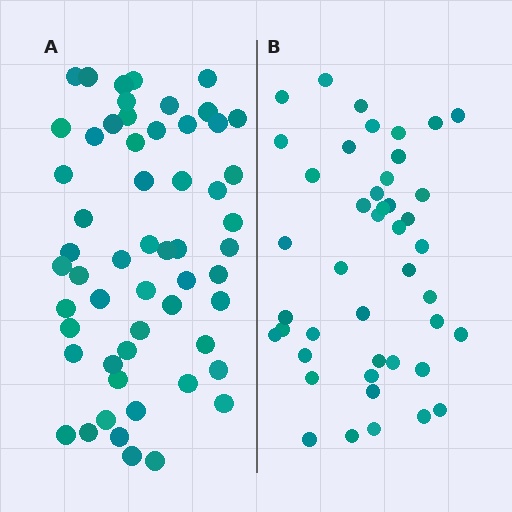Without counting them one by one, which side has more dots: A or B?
Region A (the left region) has more dots.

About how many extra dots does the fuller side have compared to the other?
Region A has roughly 12 or so more dots than region B.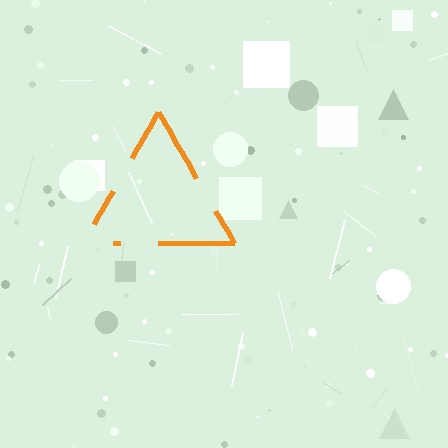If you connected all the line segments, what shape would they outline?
They would outline a triangle.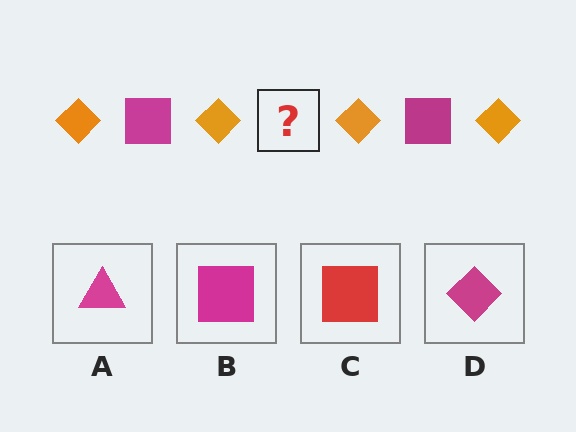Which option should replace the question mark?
Option B.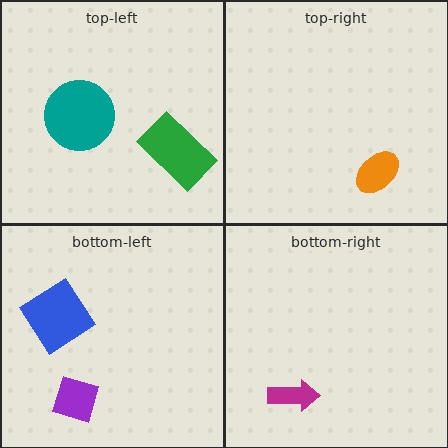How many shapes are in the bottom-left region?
2.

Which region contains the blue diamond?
The bottom-left region.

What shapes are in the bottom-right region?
The magenta arrow.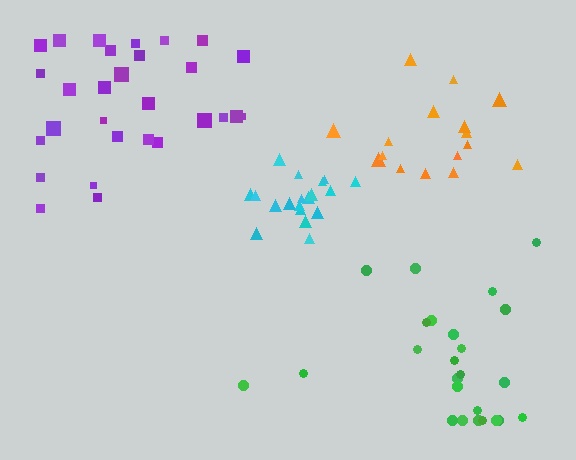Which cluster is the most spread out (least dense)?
Purple.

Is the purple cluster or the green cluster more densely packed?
Green.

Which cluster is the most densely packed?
Cyan.